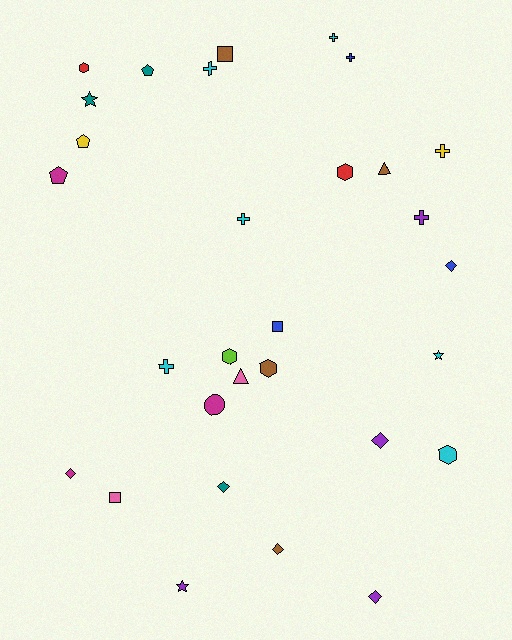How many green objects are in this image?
There are no green objects.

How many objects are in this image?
There are 30 objects.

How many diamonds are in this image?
There are 6 diamonds.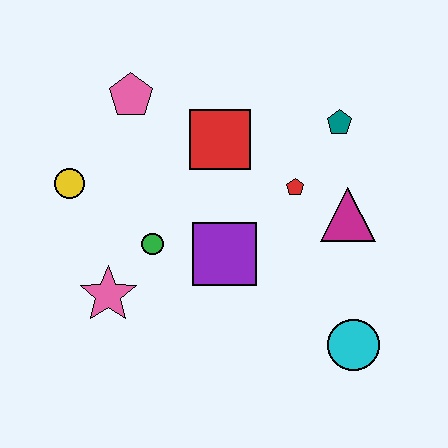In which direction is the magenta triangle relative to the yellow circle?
The magenta triangle is to the right of the yellow circle.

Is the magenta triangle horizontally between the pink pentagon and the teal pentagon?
No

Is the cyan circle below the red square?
Yes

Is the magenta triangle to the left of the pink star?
No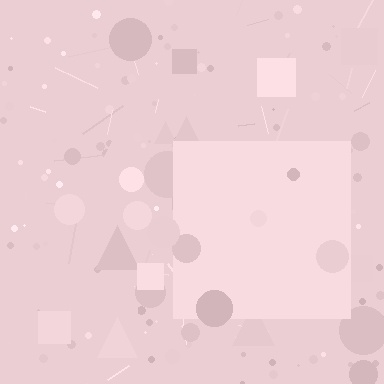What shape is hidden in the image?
A square is hidden in the image.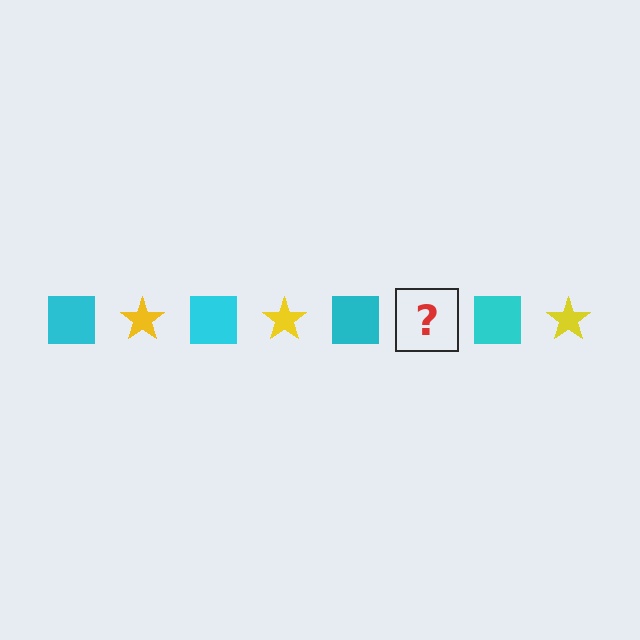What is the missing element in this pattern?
The missing element is a yellow star.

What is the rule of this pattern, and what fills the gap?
The rule is that the pattern alternates between cyan square and yellow star. The gap should be filled with a yellow star.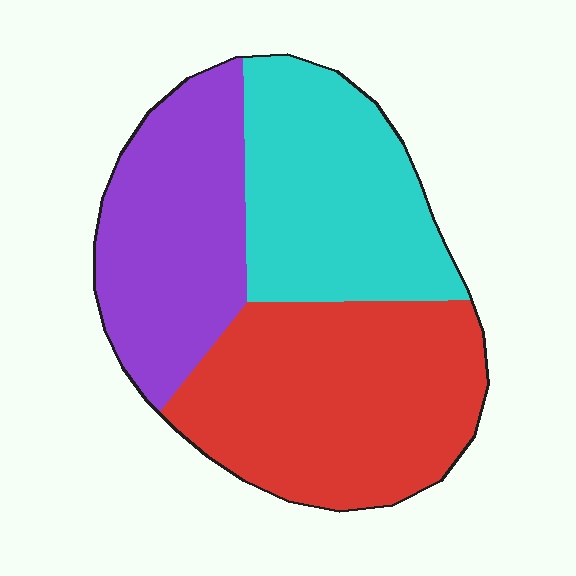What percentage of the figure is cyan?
Cyan takes up between a sixth and a third of the figure.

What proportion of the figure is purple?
Purple takes up between a sixth and a third of the figure.